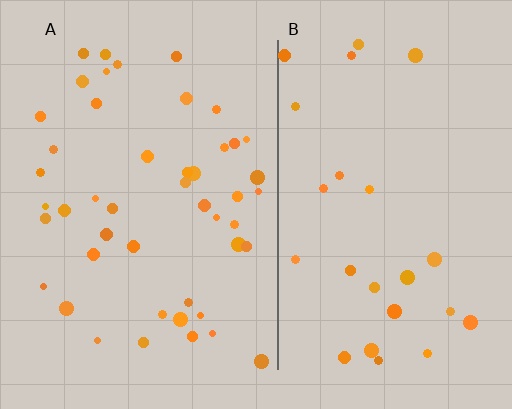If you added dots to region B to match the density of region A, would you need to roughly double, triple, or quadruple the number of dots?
Approximately double.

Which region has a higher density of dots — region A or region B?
A (the left).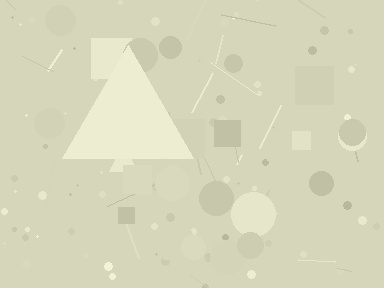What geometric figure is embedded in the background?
A triangle is embedded in the background.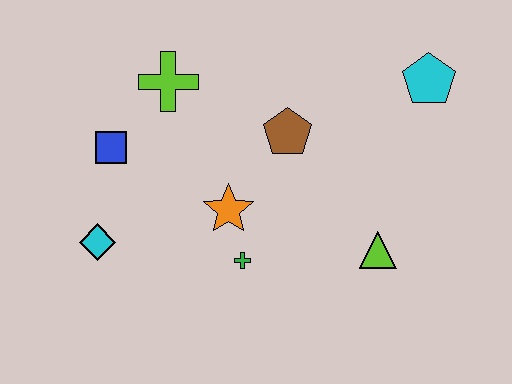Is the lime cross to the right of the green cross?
No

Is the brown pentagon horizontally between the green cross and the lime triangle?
Yes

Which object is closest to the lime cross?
The blue square is closest to the lime cross.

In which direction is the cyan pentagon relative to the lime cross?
The cyan pentagon is to the right of the lime cross.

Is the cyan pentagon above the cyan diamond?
Yes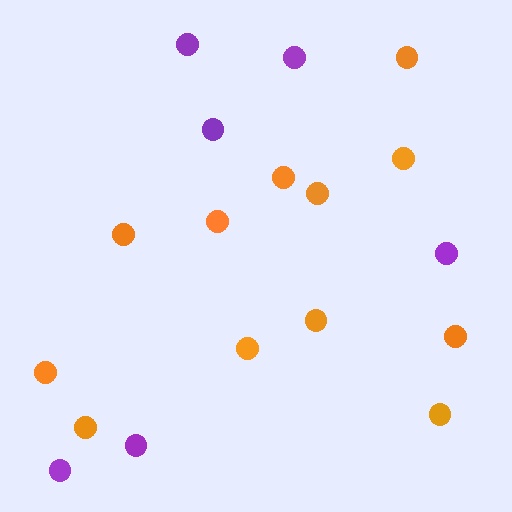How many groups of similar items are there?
There are 2 groups: one group of purple circles (6) and one group of orange circles (12).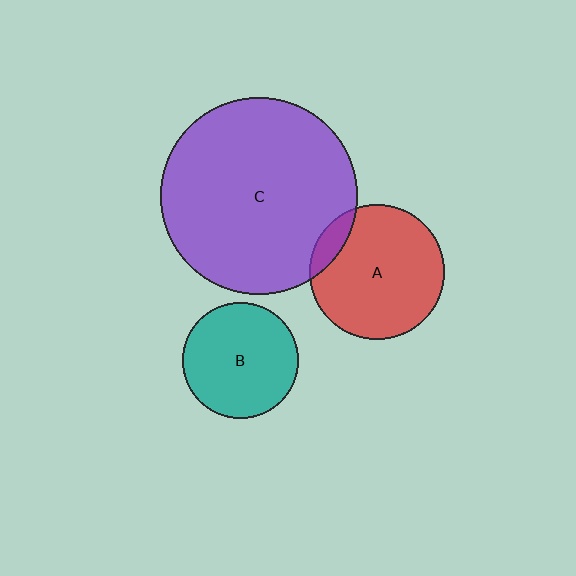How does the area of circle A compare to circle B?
Approximately 1.4 times.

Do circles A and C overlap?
Yes.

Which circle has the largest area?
Circle C (purple).